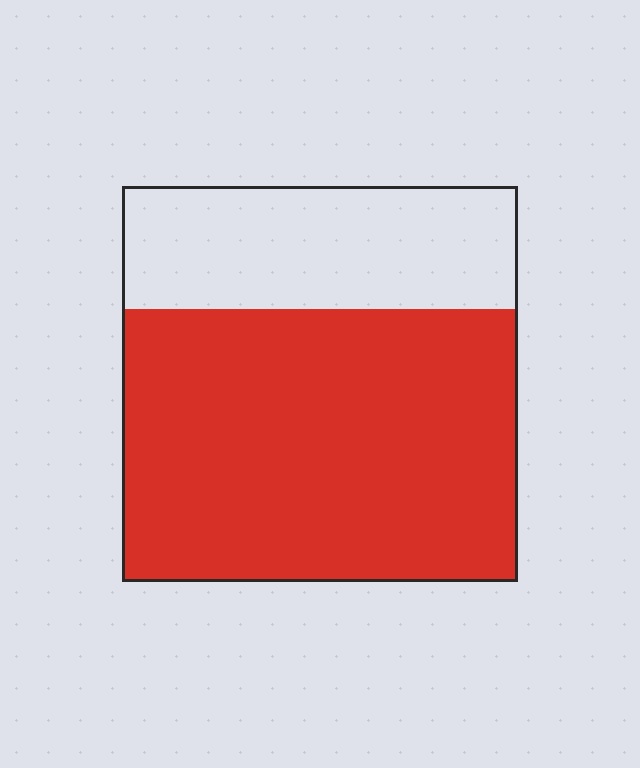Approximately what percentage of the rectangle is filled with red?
Approximately 70%.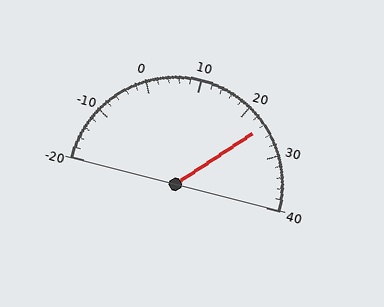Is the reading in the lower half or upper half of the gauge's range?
The reading is in the upper half of the range (-20 to 40).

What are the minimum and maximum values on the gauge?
The gauge ranges from -20 to 40.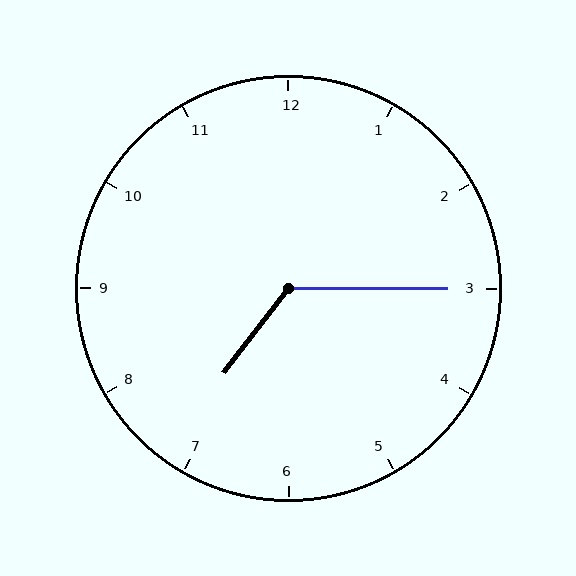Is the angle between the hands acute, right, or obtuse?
It is obtuse.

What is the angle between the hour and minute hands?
Approximately 128 degrees.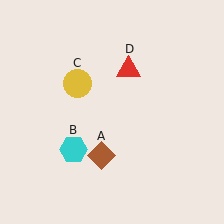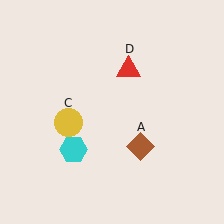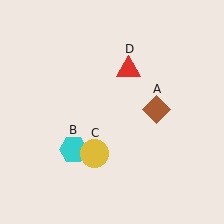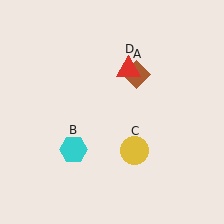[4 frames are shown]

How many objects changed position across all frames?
2 objects changed position: brown diamond (object A), yellow circle (object C).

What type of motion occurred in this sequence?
The brown diamond (object A), yellow circle (object C) rotated counterclockwise around the center of the scene.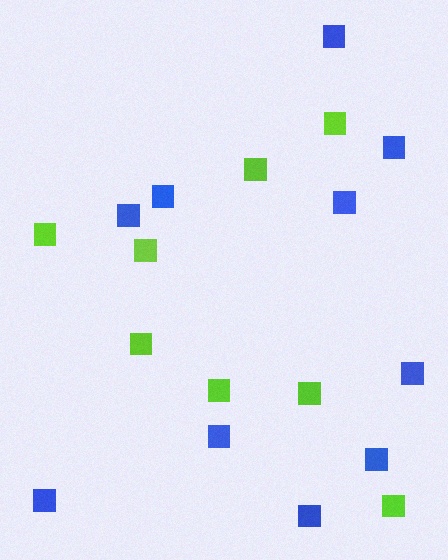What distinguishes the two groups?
There are 2 groups: one group of lime squares (8) and one group of blue squares (10).